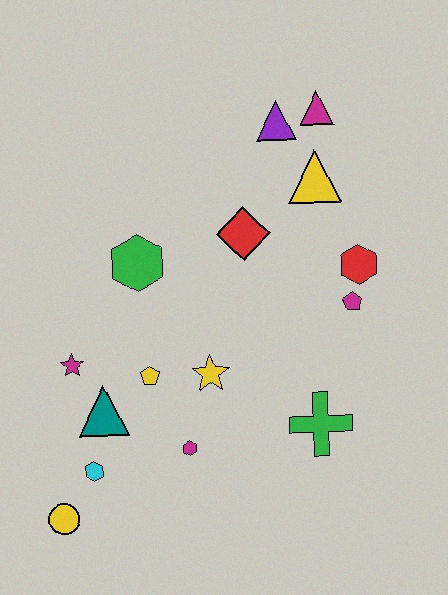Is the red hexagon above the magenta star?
Yes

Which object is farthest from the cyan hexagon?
The magenta triangle is farthest from the cyan hexagon.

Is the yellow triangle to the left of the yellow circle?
No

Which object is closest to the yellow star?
The yellow pentagon is closest to the yellow star.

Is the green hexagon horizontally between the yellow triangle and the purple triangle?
No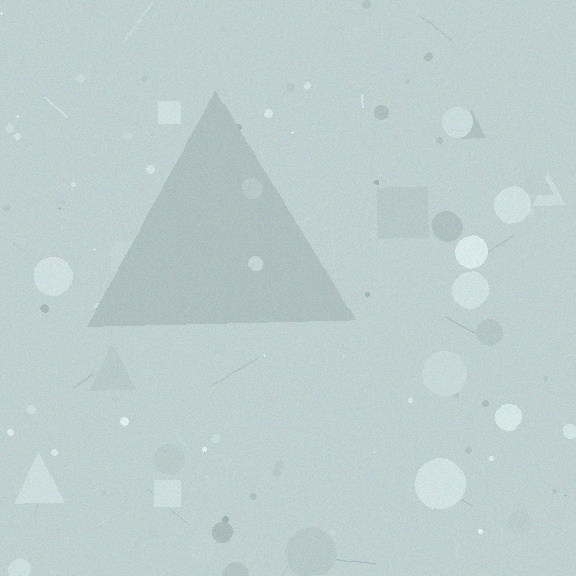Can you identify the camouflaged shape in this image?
The camouflaged shape is a triangle.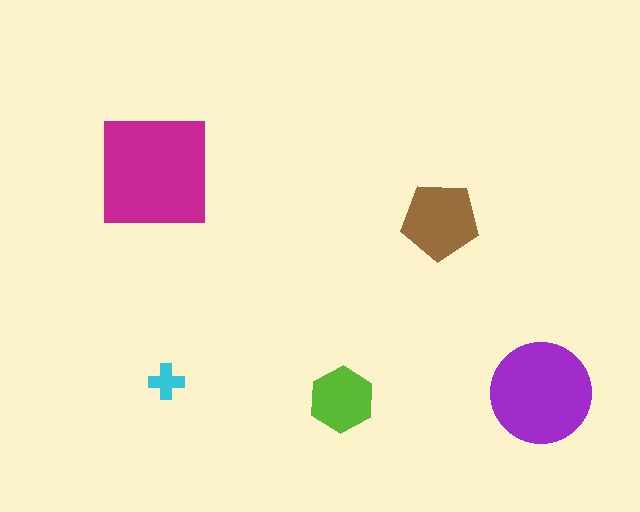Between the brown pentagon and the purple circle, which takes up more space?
The purple circle.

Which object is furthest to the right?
The purple circle is rightmost.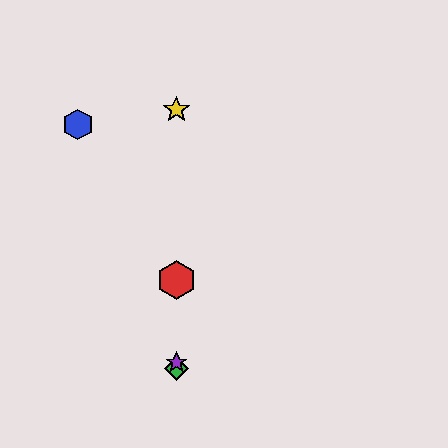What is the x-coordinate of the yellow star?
The yellow star is at x≈176.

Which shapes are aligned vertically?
The red hexagon, the green diamond, the yellow star, the purple star are aligned vertically.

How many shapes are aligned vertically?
4 shapes (the red hexagon, the green diamond, the yellow star, the purple star) are aligned vertically.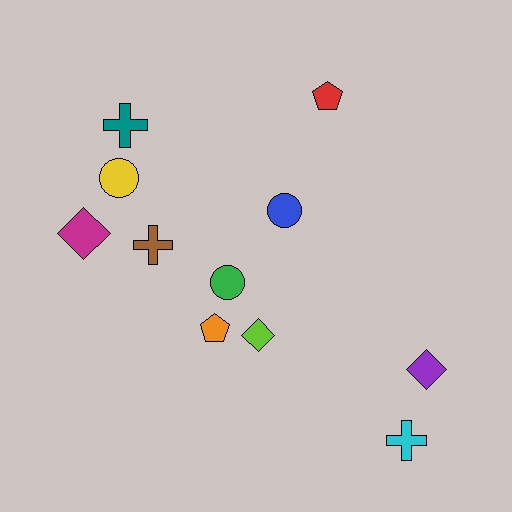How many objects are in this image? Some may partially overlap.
There are 11 objects.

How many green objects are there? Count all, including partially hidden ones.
There is 1 green object.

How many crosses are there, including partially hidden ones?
There are 3 crosses.